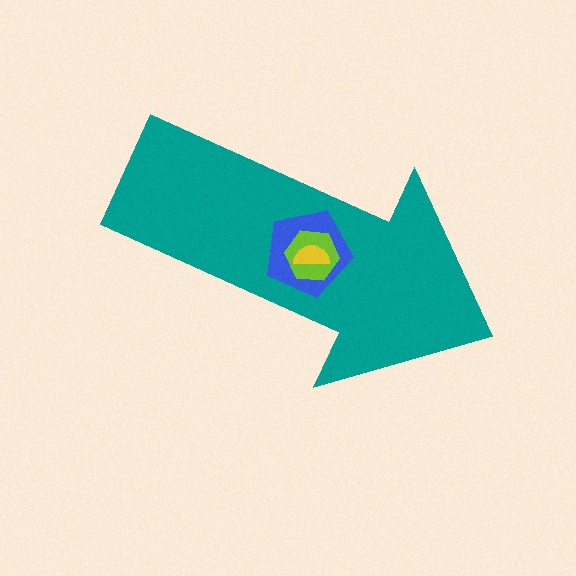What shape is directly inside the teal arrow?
The blue pentagon.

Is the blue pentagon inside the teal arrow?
Yes.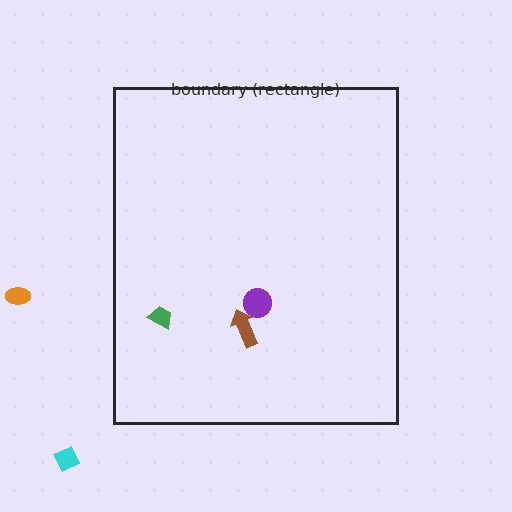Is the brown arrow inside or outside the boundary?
Inside.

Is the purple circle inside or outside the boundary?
Inside.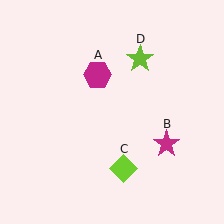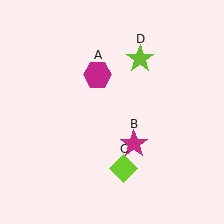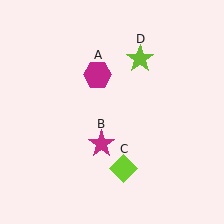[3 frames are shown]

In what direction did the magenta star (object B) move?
The magenta star (object B) moved left.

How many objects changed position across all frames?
1 object changed position: magenta star (object B).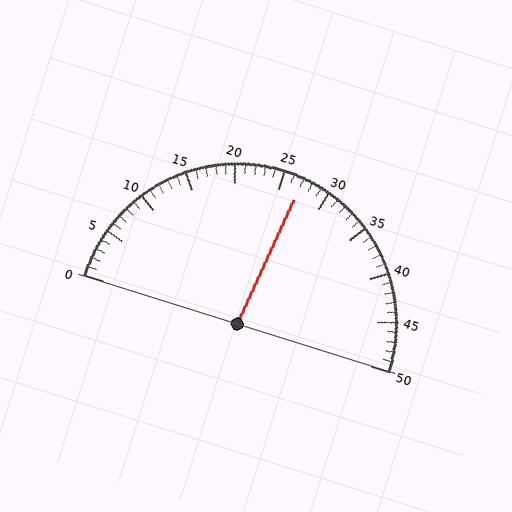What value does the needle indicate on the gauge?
The needle indicates approximately 27.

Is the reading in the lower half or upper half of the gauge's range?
The reading is in the upper half of the range (0 to 50).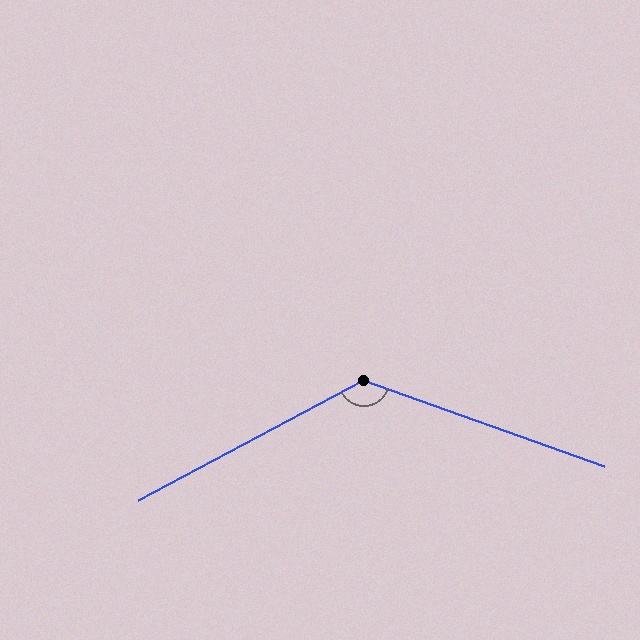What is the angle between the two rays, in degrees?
Approximately 132 degrees.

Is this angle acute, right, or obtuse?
It is obtuse.